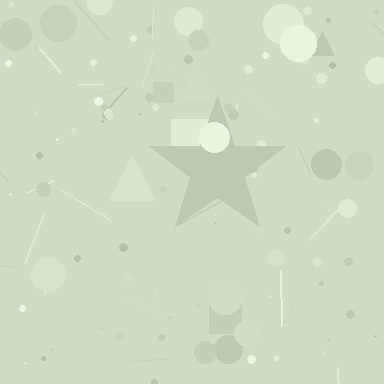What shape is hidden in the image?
A star is hidden in the image.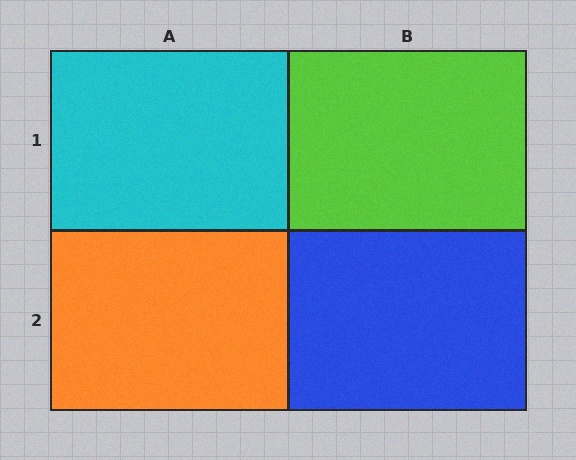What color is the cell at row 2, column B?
Blue.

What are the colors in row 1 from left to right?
Cyan, lime.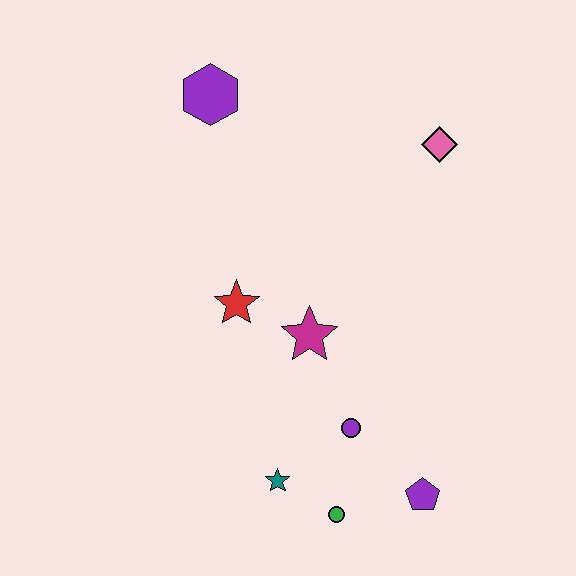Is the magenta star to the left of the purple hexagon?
No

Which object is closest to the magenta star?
The red star is closest to the magenta star.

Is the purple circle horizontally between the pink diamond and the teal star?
Yes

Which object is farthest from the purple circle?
The purple hexagon is farthest from the purple circle.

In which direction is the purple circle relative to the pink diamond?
The purple circle is below the pink diamond.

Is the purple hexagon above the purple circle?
Yes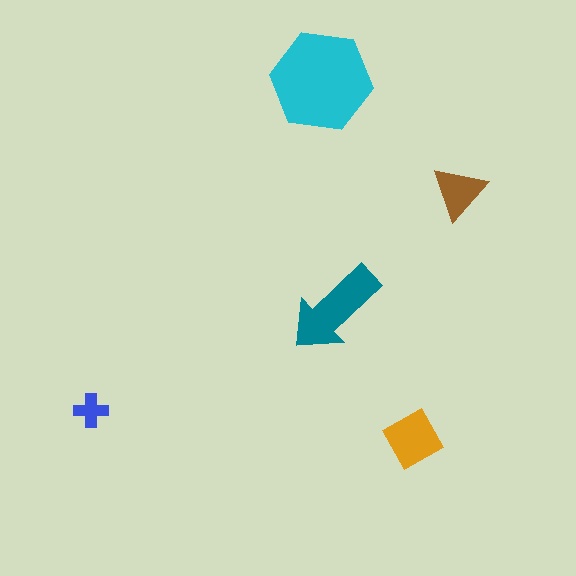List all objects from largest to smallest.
The cyan hexagon, the teal arrow, the orange diamond, the brown triangle, the blue cross.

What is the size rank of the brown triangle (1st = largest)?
4th.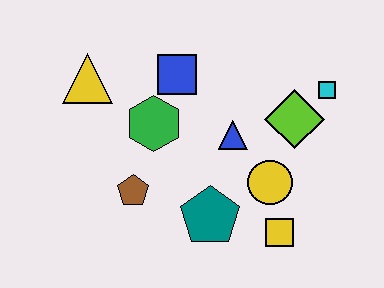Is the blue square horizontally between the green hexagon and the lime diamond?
Yes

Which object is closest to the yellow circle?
The yellow square is closest to the yellow circle.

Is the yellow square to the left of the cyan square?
Yes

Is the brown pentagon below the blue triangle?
Yes